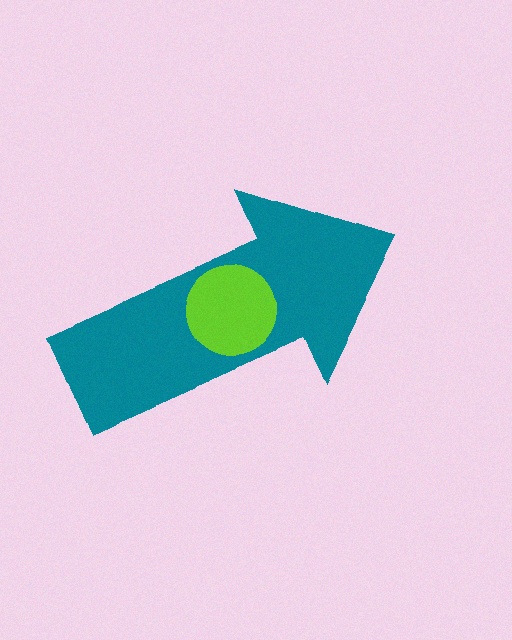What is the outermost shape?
The teal arrow.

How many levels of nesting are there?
2.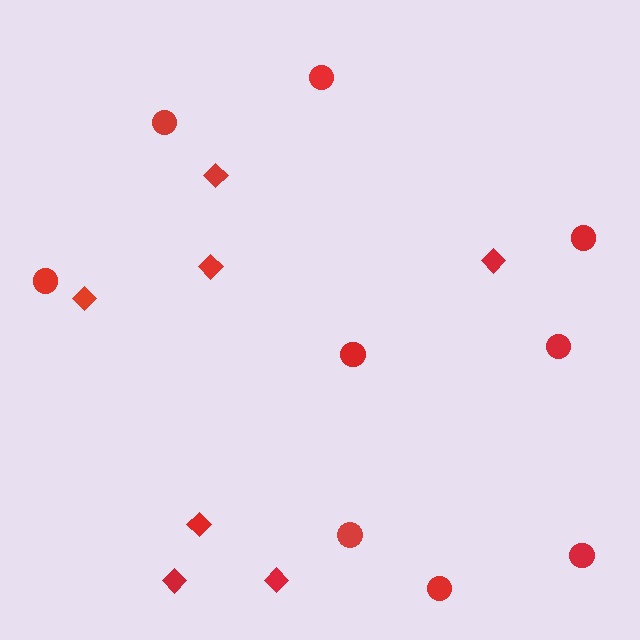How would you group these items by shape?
There are 2 groups: one group of diamonds (7) and one group of circles (9).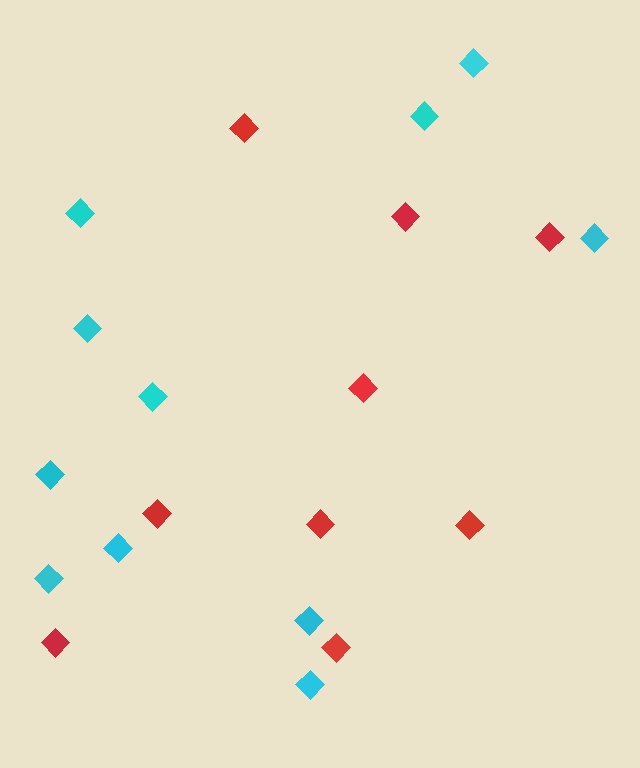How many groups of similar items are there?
There are 2 groups: one group of cyan diamonds (11) and one group of red diamonds (9).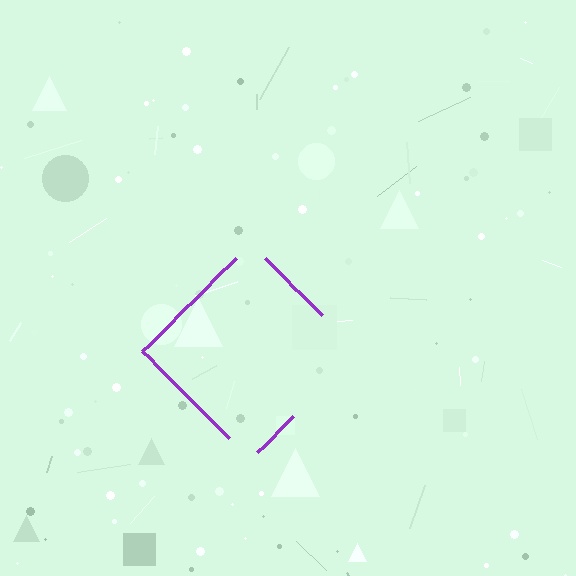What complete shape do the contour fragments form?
The contour fragments form a diamond.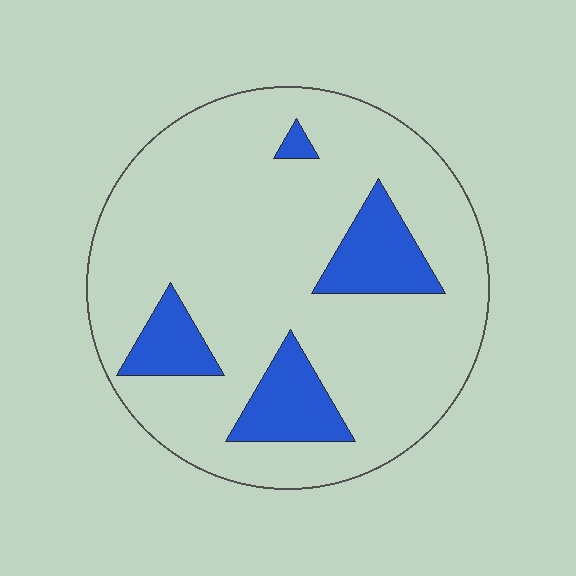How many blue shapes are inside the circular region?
4.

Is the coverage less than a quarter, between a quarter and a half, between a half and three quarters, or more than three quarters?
Less than a quarter.